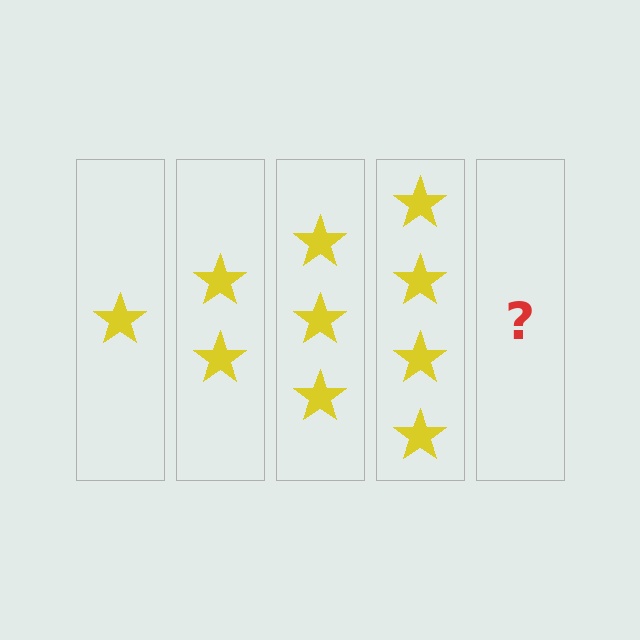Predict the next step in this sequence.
The next step is 5 stars.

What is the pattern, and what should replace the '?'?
The pattern is that each step adds one more star. The '?' should be 5 stars.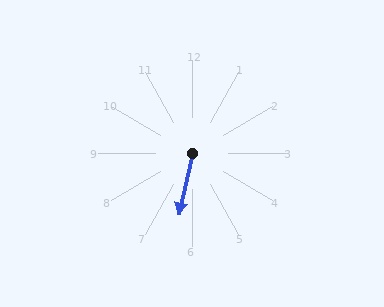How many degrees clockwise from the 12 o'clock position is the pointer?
Approximately 193 degrees.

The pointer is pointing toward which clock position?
Roughly 6 o'clock.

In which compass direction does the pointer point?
South.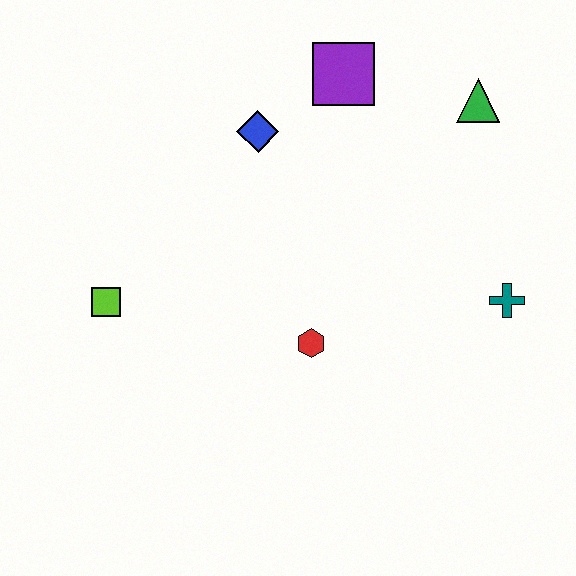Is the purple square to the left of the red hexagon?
No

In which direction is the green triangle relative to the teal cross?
The green triangle is above the teal cross.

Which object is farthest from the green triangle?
The lime square is farthest from the green triangle.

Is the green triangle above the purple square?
No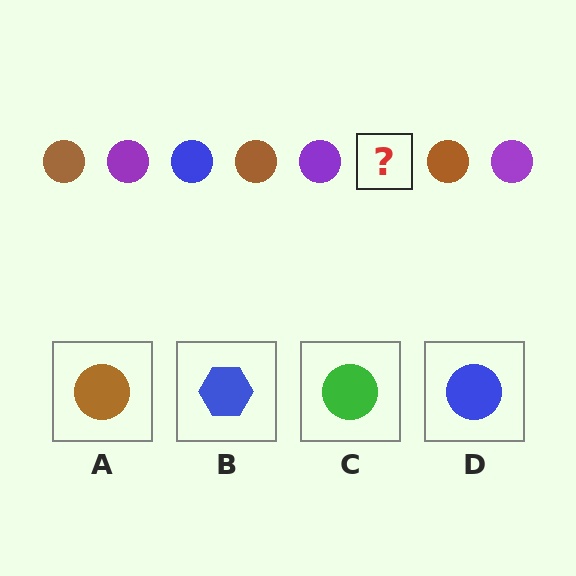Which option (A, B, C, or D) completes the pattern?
D.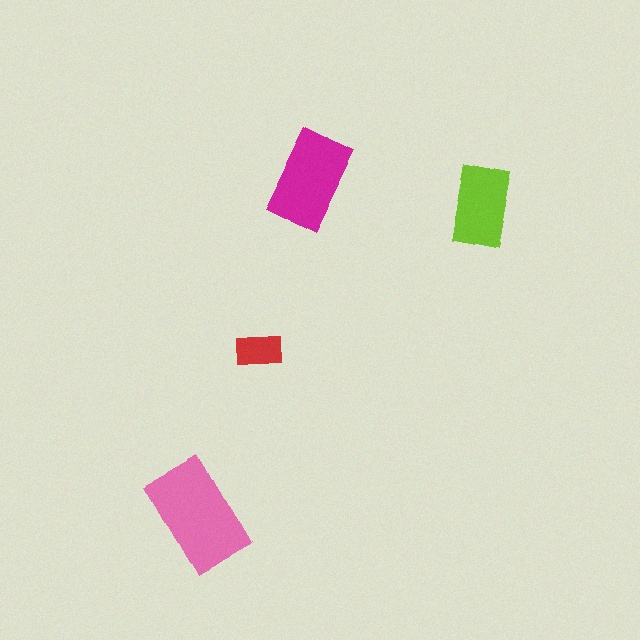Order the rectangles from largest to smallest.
the pink one, the magenta one, the lime one, the red one.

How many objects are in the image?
There are 4 objects in the image.